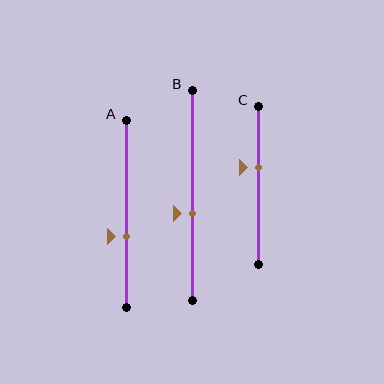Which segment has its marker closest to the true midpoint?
Segment B has its marker closest to the true midpoint.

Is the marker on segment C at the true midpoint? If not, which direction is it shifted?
No, the marker on segment C is shifted upward by about 11% of the segment length.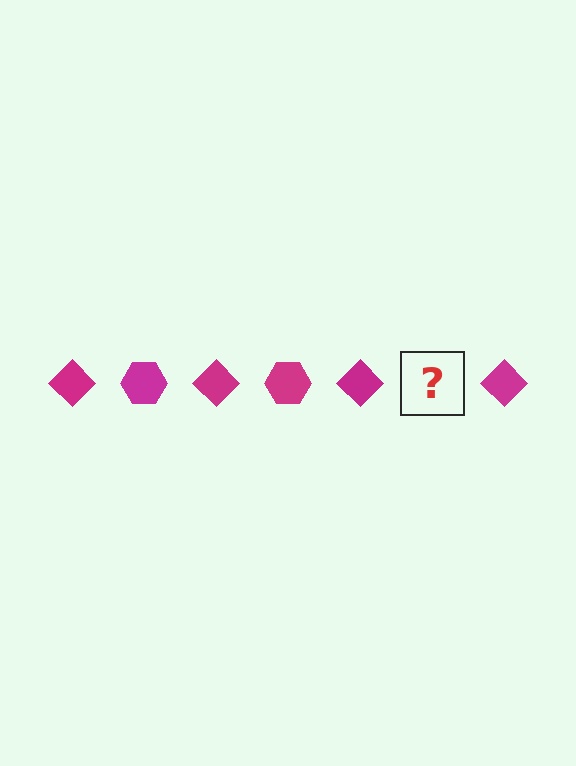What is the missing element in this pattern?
The missing element is a magenta hexagon.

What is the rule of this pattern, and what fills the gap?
The rule is that the pattern cycles through diamond, hexagon shapes in magenta. The gap should be filled with a magenta hexagon.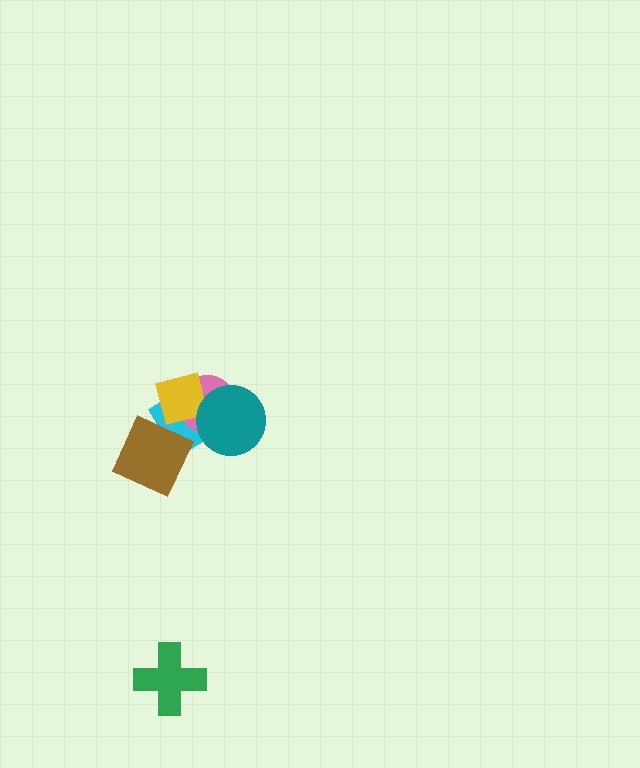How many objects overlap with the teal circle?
3 objects overlap with the teal circle.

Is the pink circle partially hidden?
Yes, it is partially covered by another shape.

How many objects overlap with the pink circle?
3 objects overlap with the pink circle.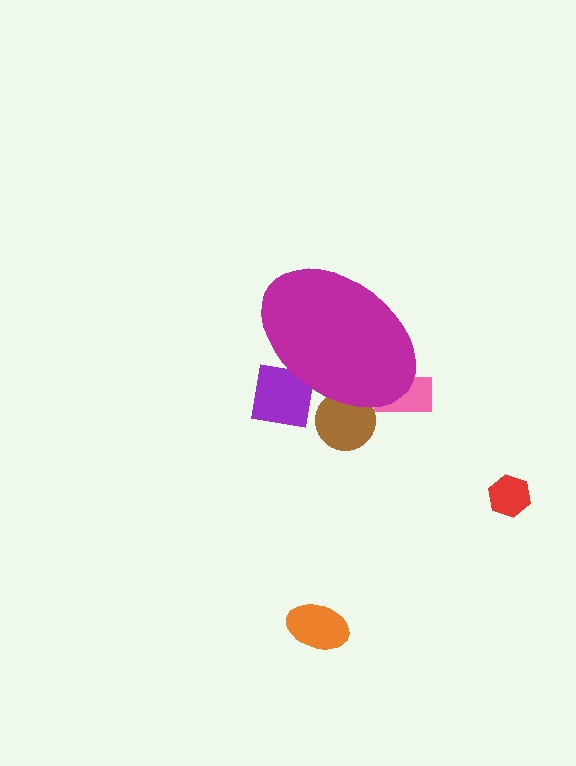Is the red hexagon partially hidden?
No, the red hexagon is fully visible.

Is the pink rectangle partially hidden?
Yes, the pink rectangle is partially hidden behind the magenta ellipse.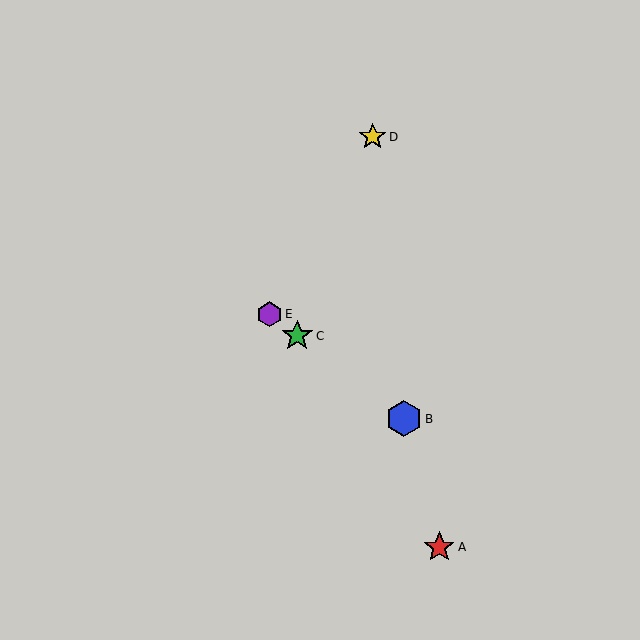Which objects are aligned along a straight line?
Objects B, C, E are aligned along a straight line.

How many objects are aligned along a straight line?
3 objects (B, C, E) are aligned along a straight line.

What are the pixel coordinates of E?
Object E is at (269, 314).